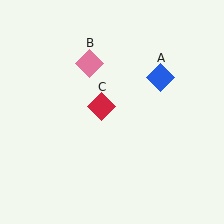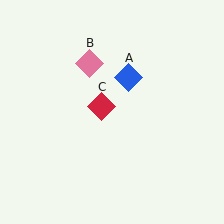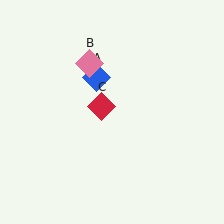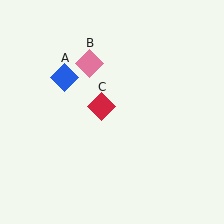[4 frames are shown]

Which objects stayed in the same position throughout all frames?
Pink diamond (object B) and red diamond (object C) remained stationary.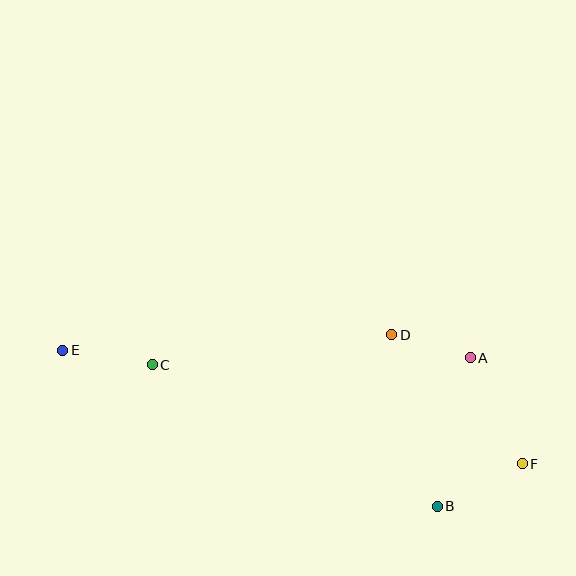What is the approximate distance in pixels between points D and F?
The distance between D and F is approximately 184 pixels.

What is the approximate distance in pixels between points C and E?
The distance between C and E is approximately 91 pixels.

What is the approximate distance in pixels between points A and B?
The distance between A and B is approximately 152 pixels.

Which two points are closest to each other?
Points A and D are closest to each other.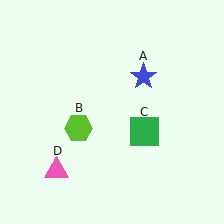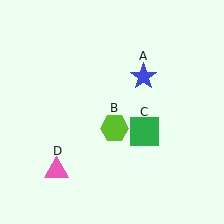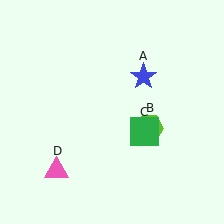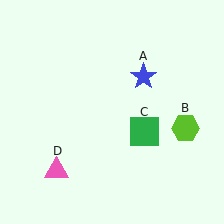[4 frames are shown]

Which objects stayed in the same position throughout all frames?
Blue star (object A) and green square (object C) and pink triangle (object D) remained stationary.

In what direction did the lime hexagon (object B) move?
The lime hexagon (object B) moved right.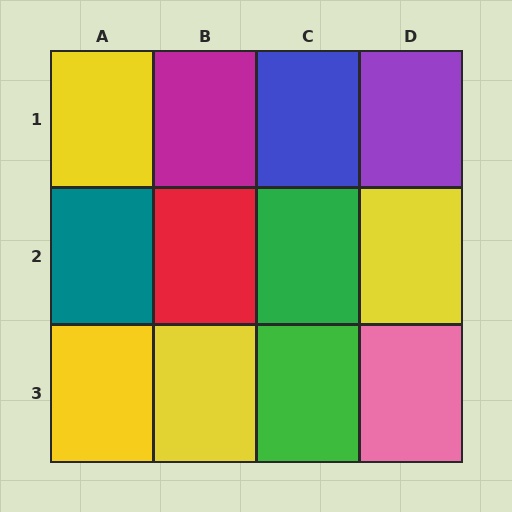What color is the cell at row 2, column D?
Yellow.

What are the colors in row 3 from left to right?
Yellow, yellow, green, pink.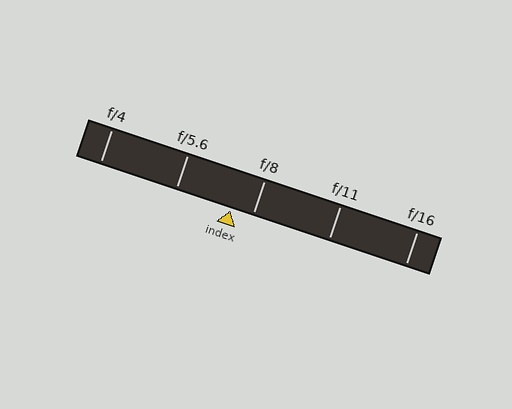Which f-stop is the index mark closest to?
The index mark is closest to f/8.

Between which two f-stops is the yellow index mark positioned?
The index mark is between f/5.6 and f/8.